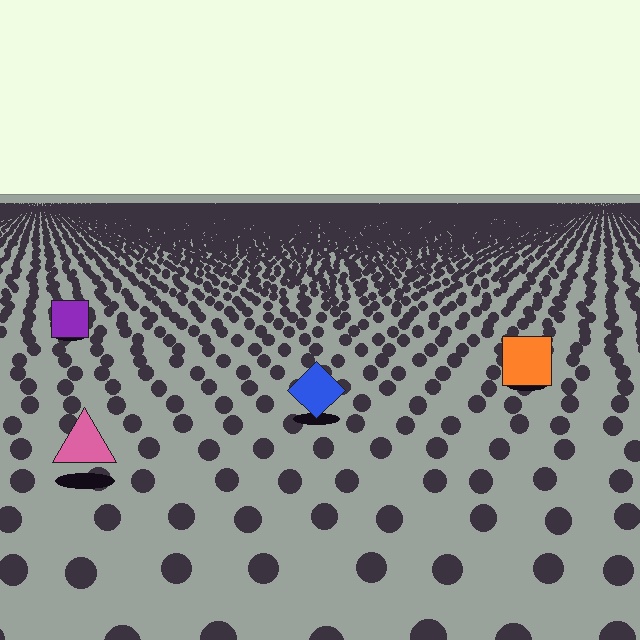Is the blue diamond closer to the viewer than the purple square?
Yes. The blue diamond is closer — you can tell from the texture gradient: the ground texture is coarser near it.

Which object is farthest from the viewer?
The purple square is farthest from the viewer. It appears smaller and the ground texture around it is denser.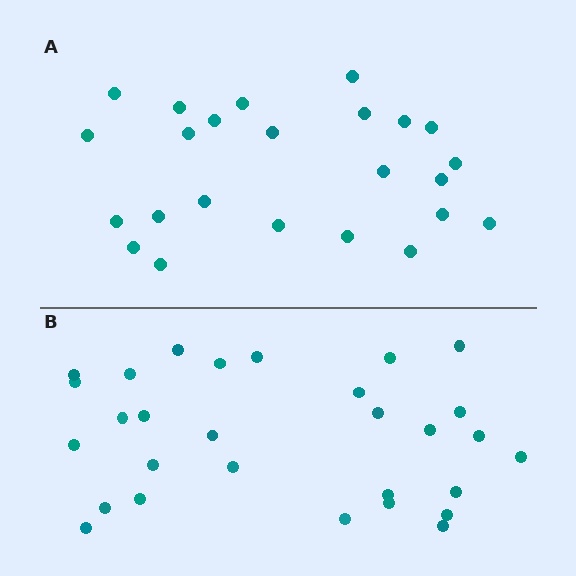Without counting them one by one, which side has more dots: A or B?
Region B (the bottom region) has more dots.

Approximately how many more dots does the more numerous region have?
Region B has about 5 more dots than region A.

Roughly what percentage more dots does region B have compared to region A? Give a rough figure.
About 20% more.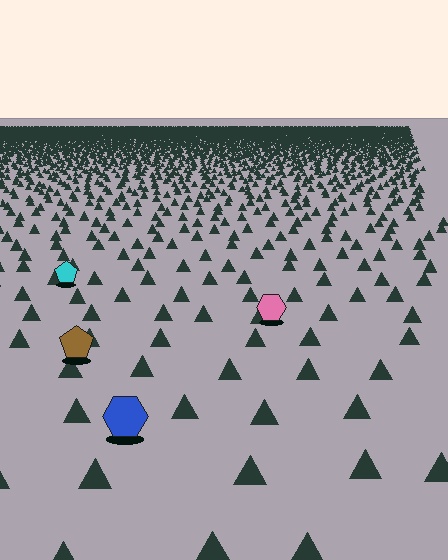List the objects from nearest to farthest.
From nearest to farthest: the blue hexagon, the brown pentagon, the pink hexagon, the cyan pentagon.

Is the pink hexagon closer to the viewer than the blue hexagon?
No. The blue hexagon is closer — you can tell from the texture gradient: the ground texture is coarser near it.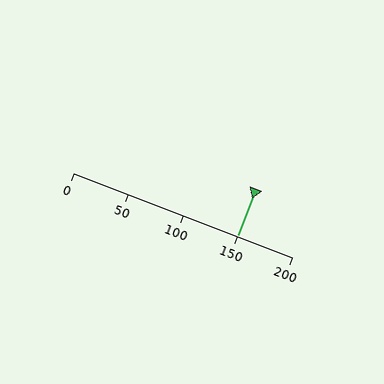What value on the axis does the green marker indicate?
The marker indicates approximately 150.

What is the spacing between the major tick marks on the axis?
The major ticks are spaced 50 apart.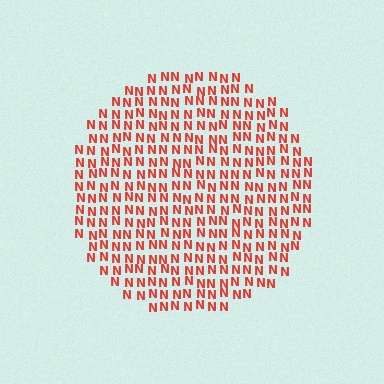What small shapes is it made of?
It is made of small letter N's.